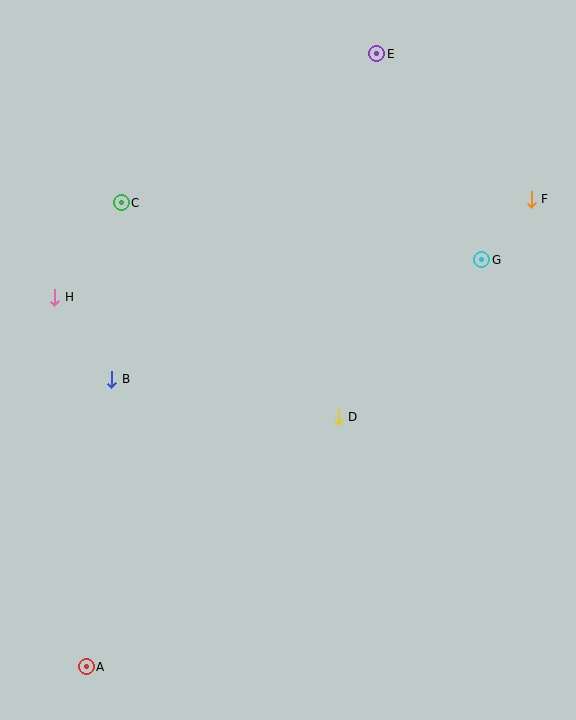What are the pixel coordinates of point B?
Point B is at (112, 379).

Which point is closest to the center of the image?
Point D at (338, 417) is closest to the center.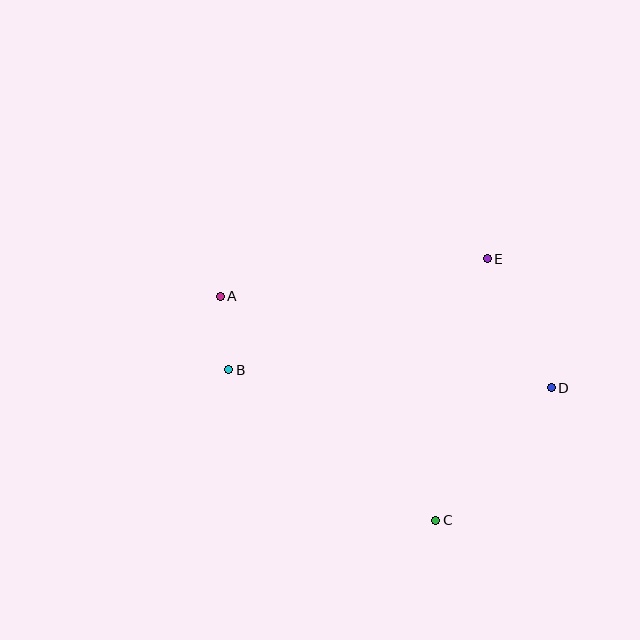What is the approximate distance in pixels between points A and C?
The distance between A and C is approximately 311 pixels.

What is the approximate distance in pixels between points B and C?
The distance between B and C is approximately 256 pixels.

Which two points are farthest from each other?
Points A and D are farthest from each other.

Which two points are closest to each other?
Points A and B are closest to each other.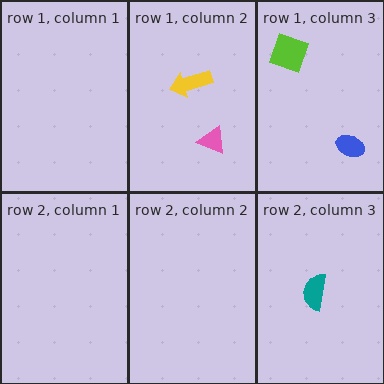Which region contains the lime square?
The row 1, column 3 region.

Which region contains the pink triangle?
The row 1, column 2 region.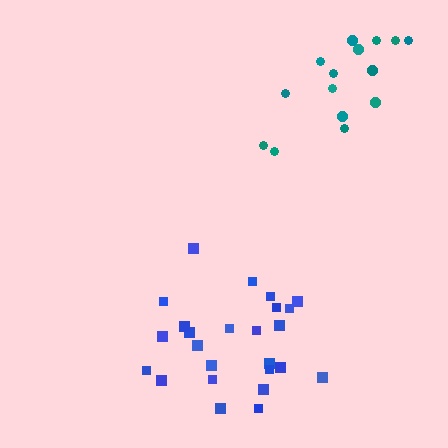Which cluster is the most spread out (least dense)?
Teal.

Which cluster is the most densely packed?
Blue.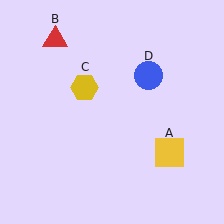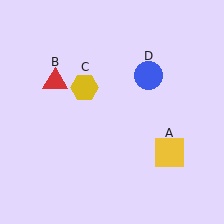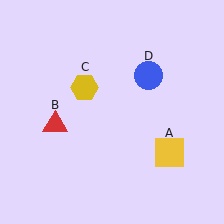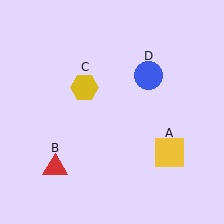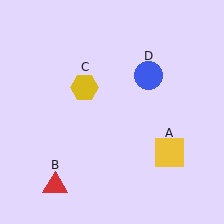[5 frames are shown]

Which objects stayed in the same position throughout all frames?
Yellow square (object A) and yellow hexagon (object C) and blue circle (object D) remained stationary.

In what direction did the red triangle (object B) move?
The red triangle (object B) moved down.